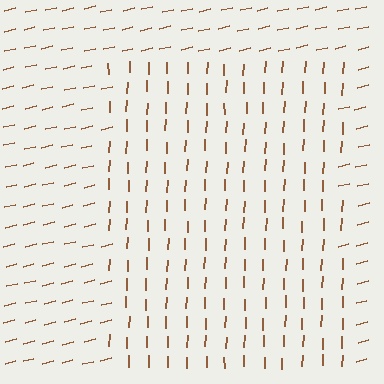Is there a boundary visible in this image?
Yes, there is a texture boundary formed by a change in line orientation.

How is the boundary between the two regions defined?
The boundary is defined purely by a change in line orientation (approximately 75 degrees difference). All lines are the same color and thickness.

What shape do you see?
I see a rectangle.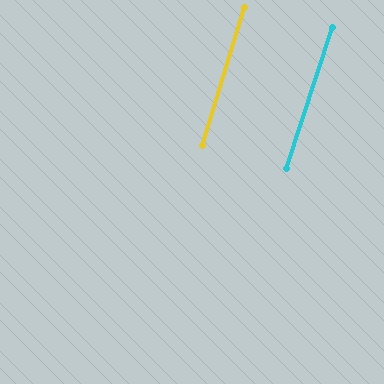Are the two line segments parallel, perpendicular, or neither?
Parallel — their directions differ by only 1.1°.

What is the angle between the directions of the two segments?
Approximately 1 degree.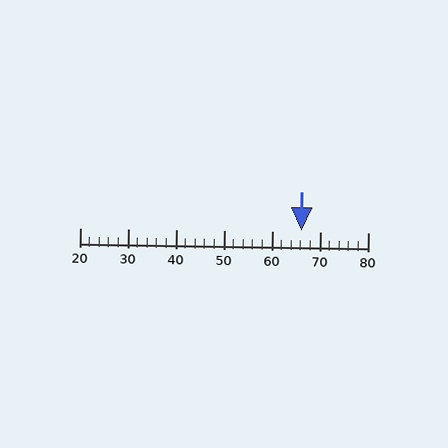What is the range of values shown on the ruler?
The ruler shows values from 20 to 80.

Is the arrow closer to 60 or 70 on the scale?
The arrow is closer to 70.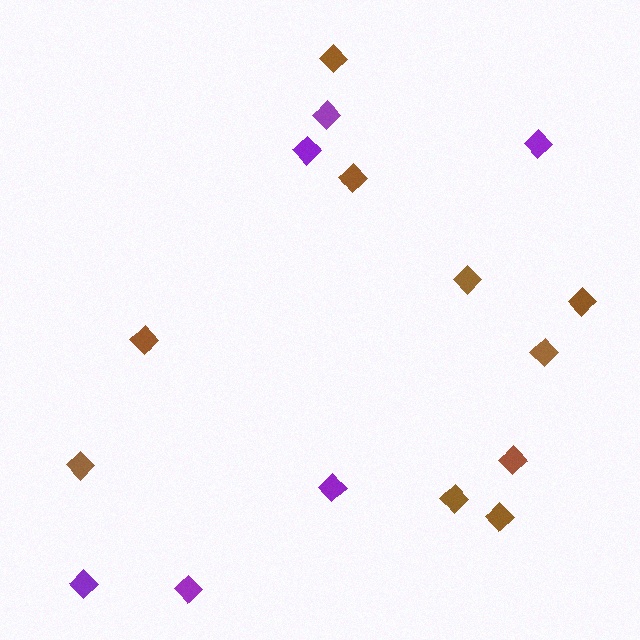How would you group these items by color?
There are 2 groups: one group of purple diamonds (6) and one group of brown diamonds (10).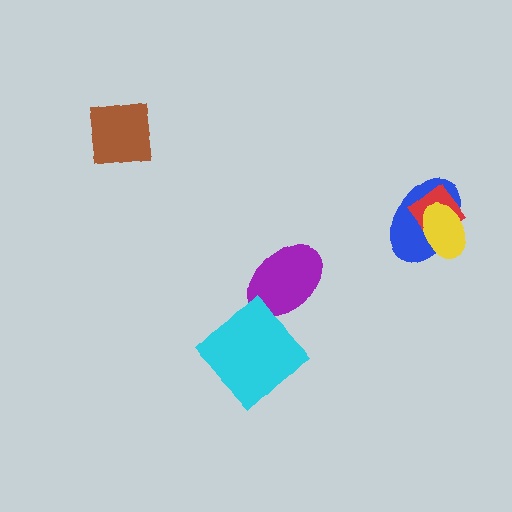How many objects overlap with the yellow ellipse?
2 objects overlap with the yellow ellipse.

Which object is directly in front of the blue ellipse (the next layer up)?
The red diamond is directly in front of the blue ellipse.